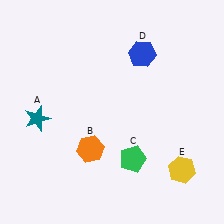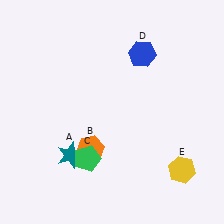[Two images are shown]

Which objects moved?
The objects that moved are: the teal star (A), the green pentagon (C).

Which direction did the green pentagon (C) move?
The green pentagon (C) moved left.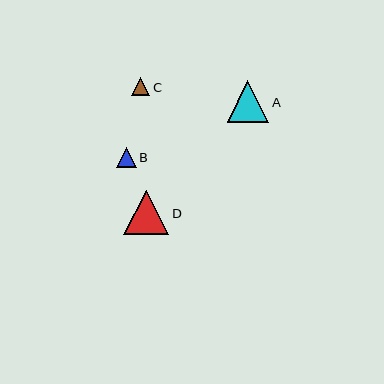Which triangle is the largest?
Triangle D is the largest with a size of approximately 45 pixels.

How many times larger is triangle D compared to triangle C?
Triangle D is approximately 2.5 times the size of triangle C.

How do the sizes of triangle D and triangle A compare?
Triangle D and triangle A are approximately the same size.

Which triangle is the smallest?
Triangle C is the smallest with a size of approximately 18 pixels.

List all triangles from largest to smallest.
From largest to smallest: D, A, B, C.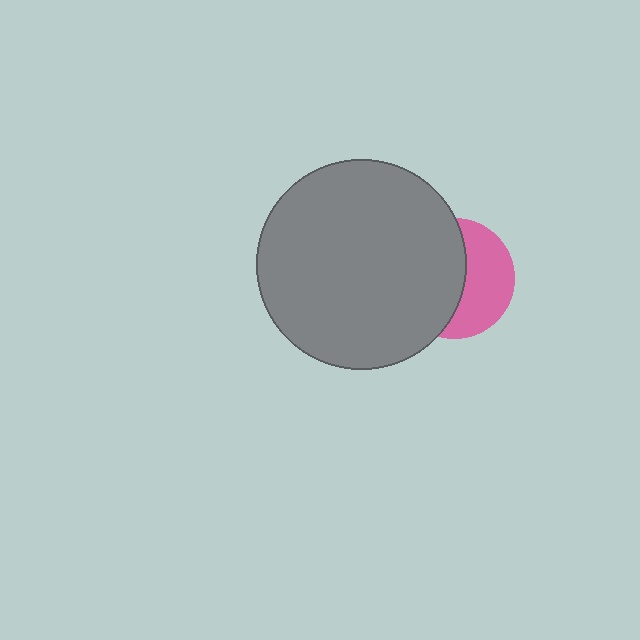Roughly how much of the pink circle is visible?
A small part of it is visible (roughly 44%).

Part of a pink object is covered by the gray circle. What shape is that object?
It is a circle.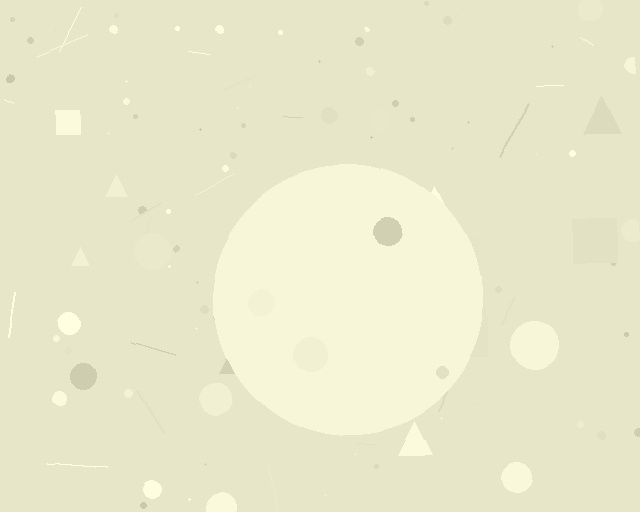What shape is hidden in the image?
A circle is hidden in the image.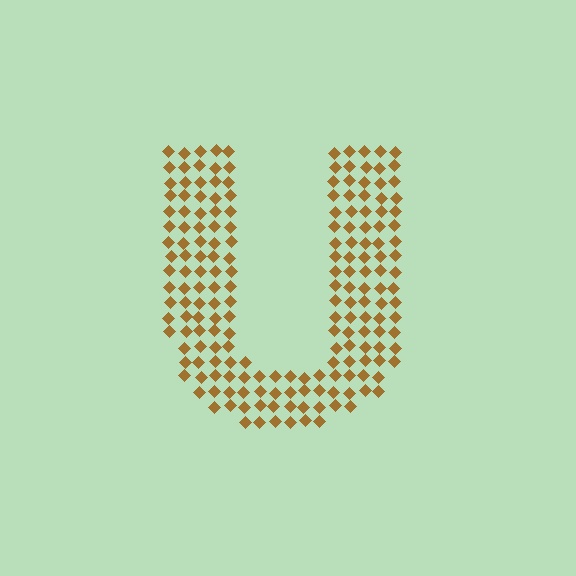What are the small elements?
The small elements are diamonds.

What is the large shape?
The large shape is the letter U.